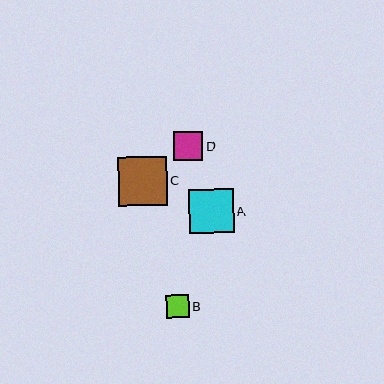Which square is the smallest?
Square B is the smallest with a size of approximately 23 pixels.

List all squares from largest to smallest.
From largest to smallest: C, A, D, B.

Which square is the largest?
Square C is the largest with a size of approximately 49 pixels.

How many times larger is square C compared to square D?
Square C is approximately 1.7 times the size of square D.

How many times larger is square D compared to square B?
Square D is approximately 1.3 times the size of square B.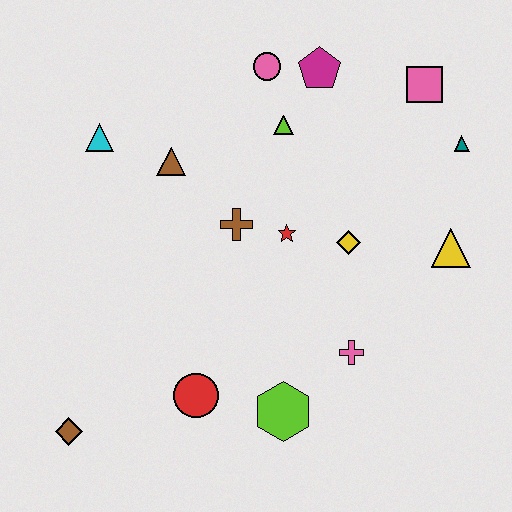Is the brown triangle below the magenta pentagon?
Yes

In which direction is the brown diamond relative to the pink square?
The brown diamond is to the left of the pink square.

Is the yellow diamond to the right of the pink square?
No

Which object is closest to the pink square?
The teal triangle is closest to the pink square.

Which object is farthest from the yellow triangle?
The brown diamond is farthest from the yellow triangle.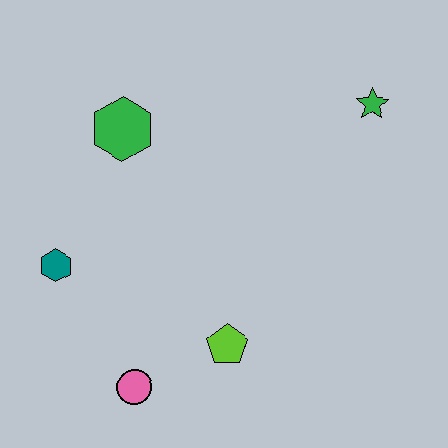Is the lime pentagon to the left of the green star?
Yes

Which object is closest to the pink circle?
The lime pentagon is closest to the pink circle.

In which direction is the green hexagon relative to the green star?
The green hexagon is to the left of the green star.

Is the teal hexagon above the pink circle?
Yes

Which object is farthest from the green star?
The pink circle is farthest from the green star.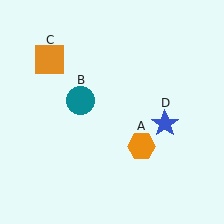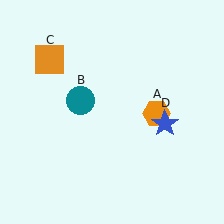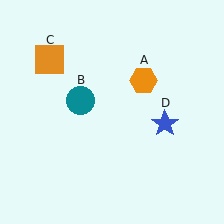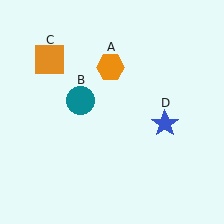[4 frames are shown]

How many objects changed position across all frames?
1 object changed position: orange hexagon (object A).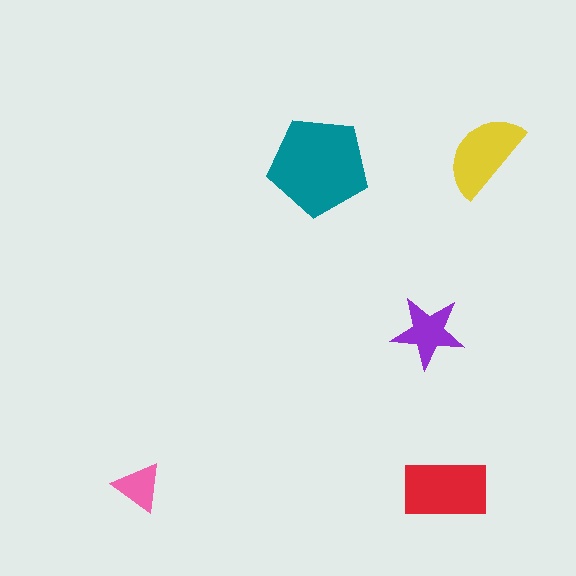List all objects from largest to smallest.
The teal pentagon, the red rectangle, the yellow semicircle, the purple star, the pink triangle.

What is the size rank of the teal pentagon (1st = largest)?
1st.